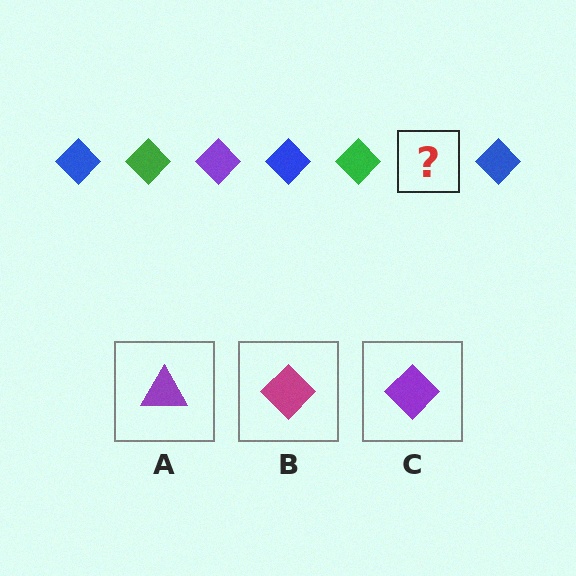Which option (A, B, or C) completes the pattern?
C.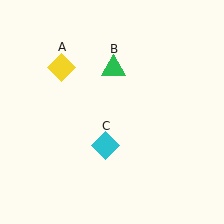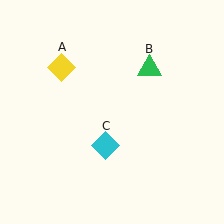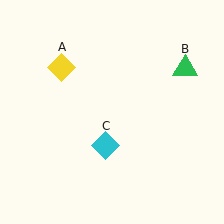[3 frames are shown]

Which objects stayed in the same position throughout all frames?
Yellow diamond (object A) and cyan diamond (object C) remained stationary.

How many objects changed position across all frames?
1 object changed position: green triangle (object B).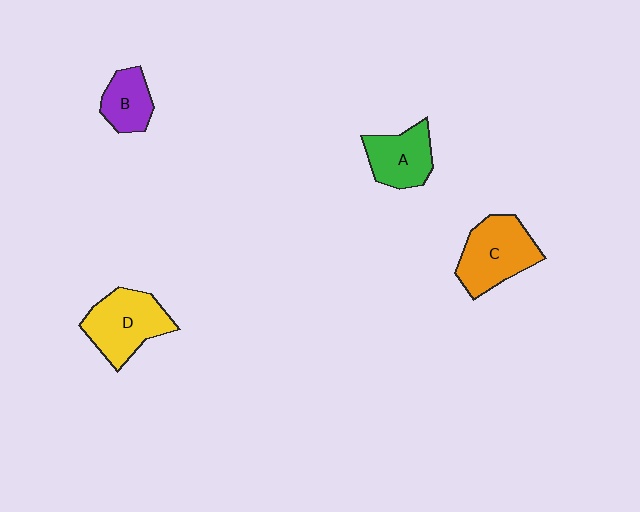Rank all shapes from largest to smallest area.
From largest to smallest: C (orange), D (yellow), A (green), B (purple).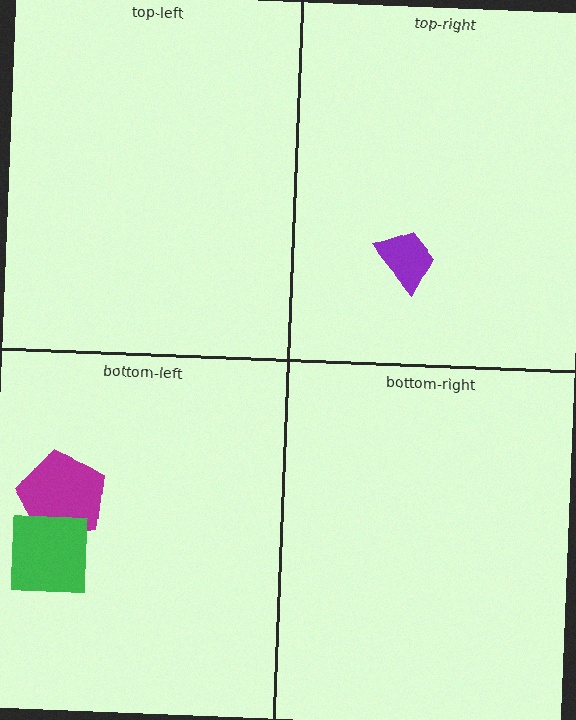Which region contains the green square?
The bottom-left region.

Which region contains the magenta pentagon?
The bottom-left region.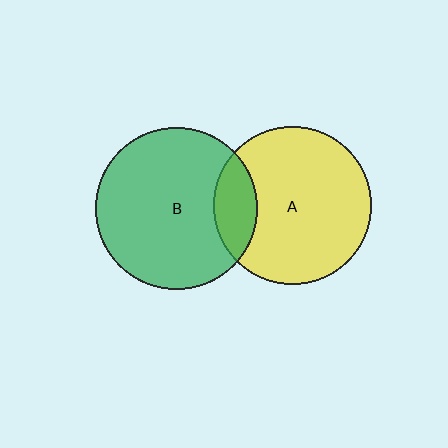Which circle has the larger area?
Circle B (green).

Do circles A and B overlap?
Yes.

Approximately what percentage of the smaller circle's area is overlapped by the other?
Approximately 15%.